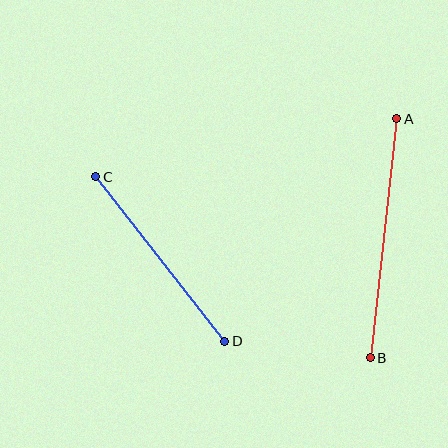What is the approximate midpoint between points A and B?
The midpoint is at approximately (383, 238) pixels.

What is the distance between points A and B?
The distance is approximately 241 pixels.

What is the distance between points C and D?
The distance is approximately 209 pixels.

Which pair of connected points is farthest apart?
Points A and B are farthest apart.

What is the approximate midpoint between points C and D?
The midpoint is at approximately (160, 259) pixels.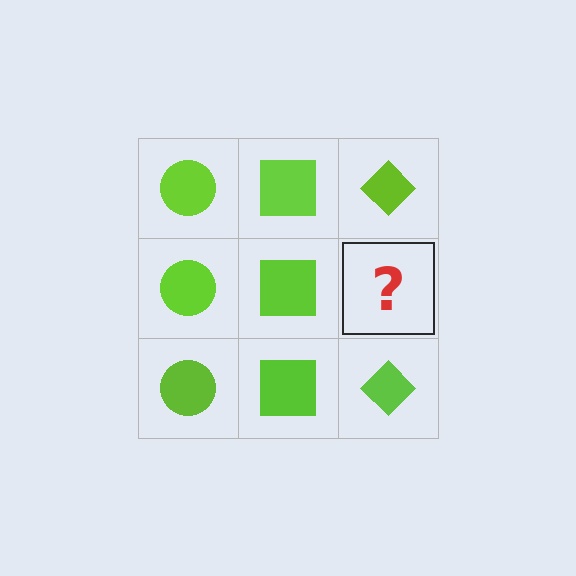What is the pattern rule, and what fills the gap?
The rule is that each column has a consistent shape. The gap should be filled with a lime diamond.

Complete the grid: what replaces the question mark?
The question mark should be replaced with a lime diamond.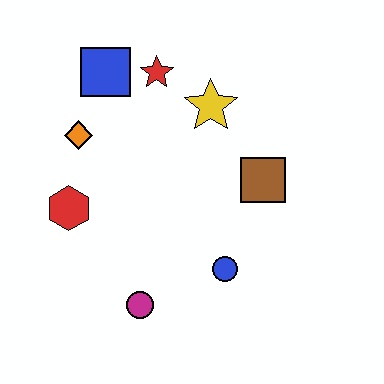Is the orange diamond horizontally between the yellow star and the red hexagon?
Yes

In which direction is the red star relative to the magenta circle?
The red star is above the magenta circle.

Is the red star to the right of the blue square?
Yes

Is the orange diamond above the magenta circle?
Yes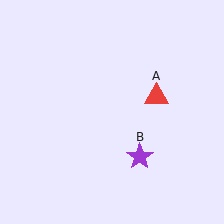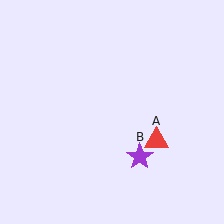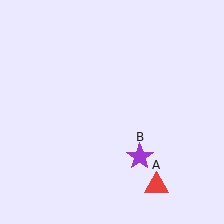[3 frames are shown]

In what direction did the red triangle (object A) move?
The red triangle (object A) moved down.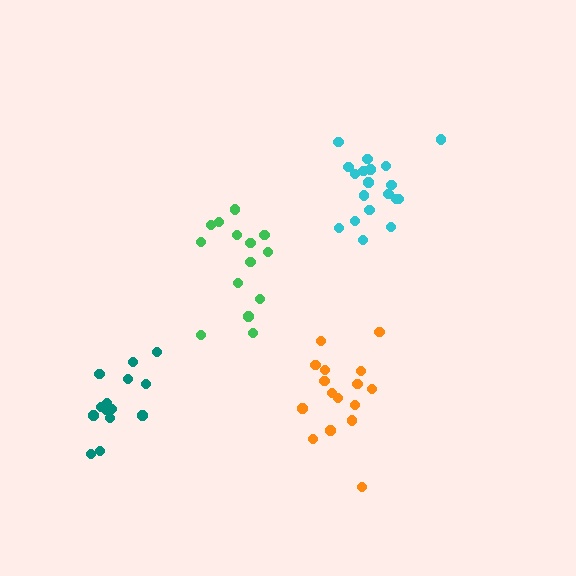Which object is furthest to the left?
The teal cluster is leftmost.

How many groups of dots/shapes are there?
There are 4 groups.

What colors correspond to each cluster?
The clusters are colored: teal, cyan, green, orange.